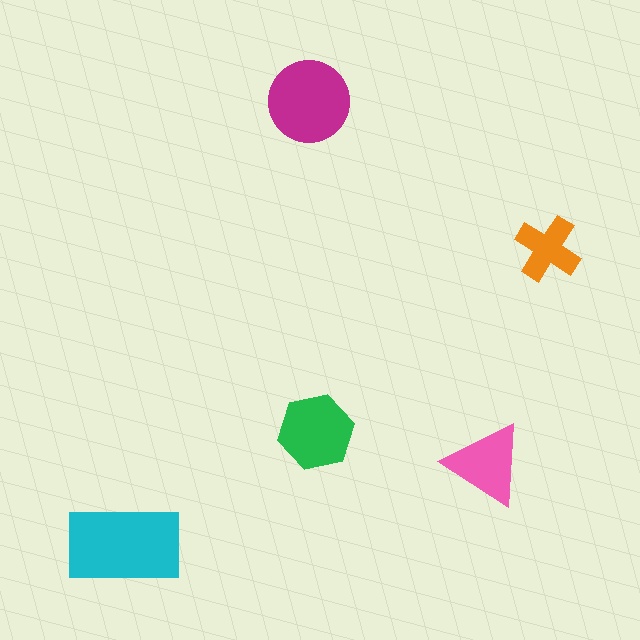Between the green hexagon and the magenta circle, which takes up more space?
The magenta circle.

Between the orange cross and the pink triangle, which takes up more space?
The pink triangle.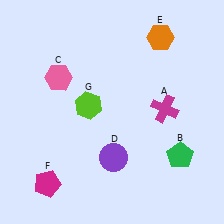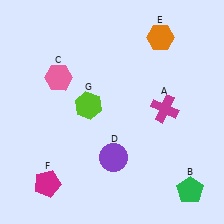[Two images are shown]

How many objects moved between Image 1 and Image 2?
1 object moved between the two images.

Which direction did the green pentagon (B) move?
The green pentagon (B) moved down.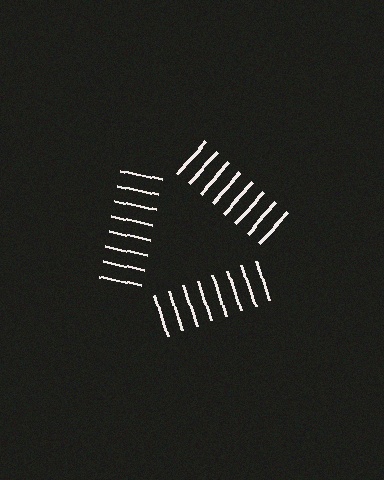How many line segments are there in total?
24 — 8 along each of the 3 edges.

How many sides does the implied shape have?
3 sides — the line-ends trace a triangle.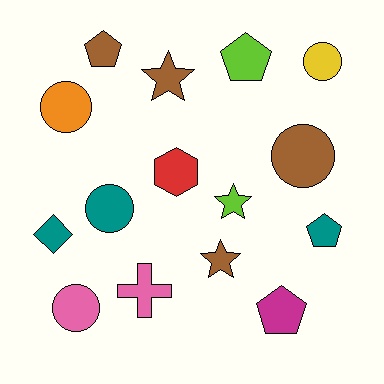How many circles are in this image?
There are 5 circles.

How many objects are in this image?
There are 15 objects.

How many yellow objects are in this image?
There is 1 yellow object.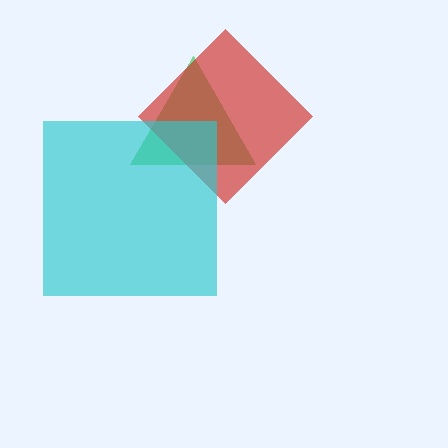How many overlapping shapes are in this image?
There are 3 overlapping shapes in the image.